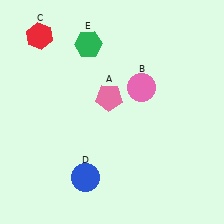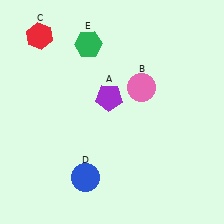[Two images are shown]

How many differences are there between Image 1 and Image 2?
There is 1 difference between the two images.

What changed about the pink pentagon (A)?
In Image 1, A is pink. In Image 2, it changed to purple.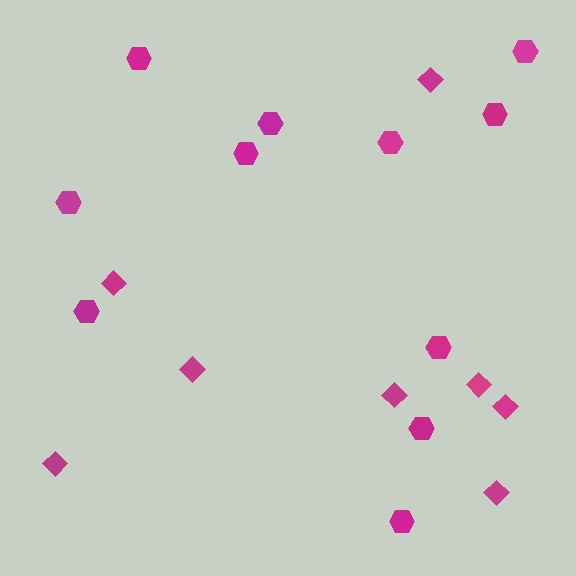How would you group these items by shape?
There are 2 groups: one group of hexagons (11) and one group of diamonds (8).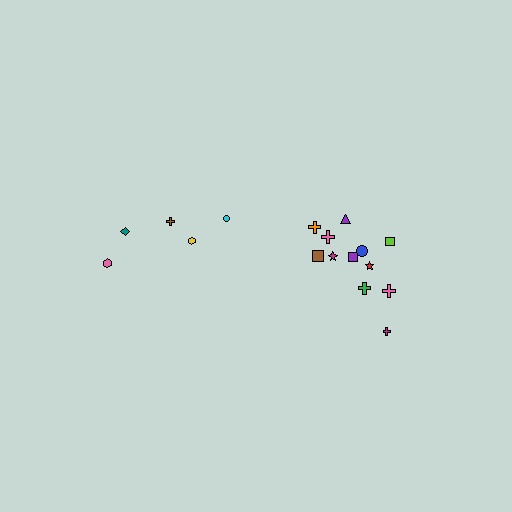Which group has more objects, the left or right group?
The right group.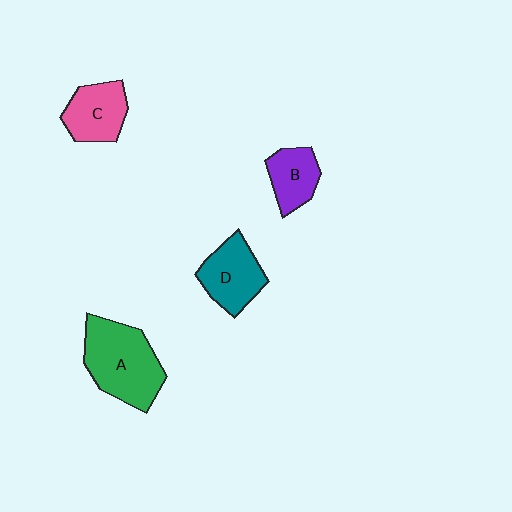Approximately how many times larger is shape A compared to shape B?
Approximately 2.0 times.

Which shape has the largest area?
Shape A (green).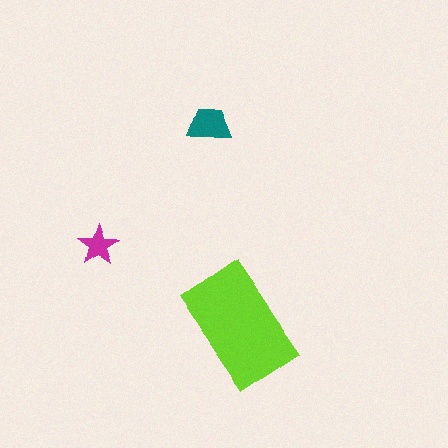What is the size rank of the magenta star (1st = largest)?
3rd.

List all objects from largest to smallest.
The lime rectangle, the teal trapezoid, the magenta star.